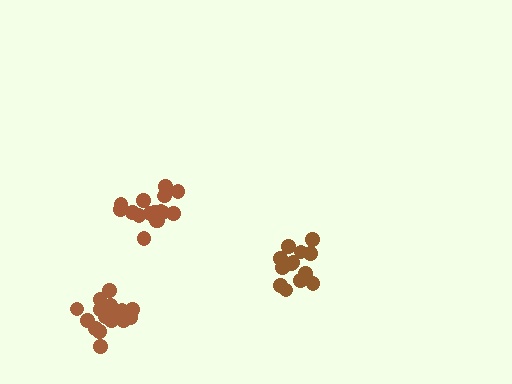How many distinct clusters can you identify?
There are 3 distinct clusters.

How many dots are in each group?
Group 1: 15 dots, Group 2: 17 dots, Group 3: 17 dots (49 total).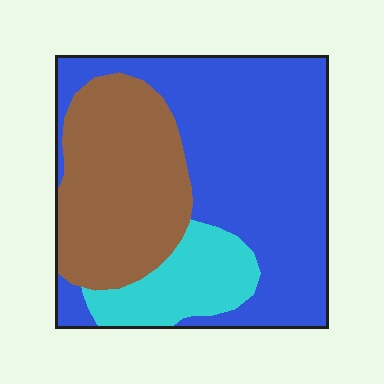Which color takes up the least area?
Cyan, at roughly 15%.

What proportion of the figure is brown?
Brown takes up about one third (1/3) of the figure.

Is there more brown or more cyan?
Brown.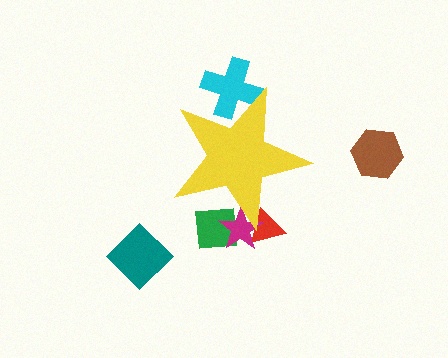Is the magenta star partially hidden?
Yes, the magenta star is partially hidden behind the yellow star.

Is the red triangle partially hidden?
Yes, the red triangle is partially hidden behind the yellow star.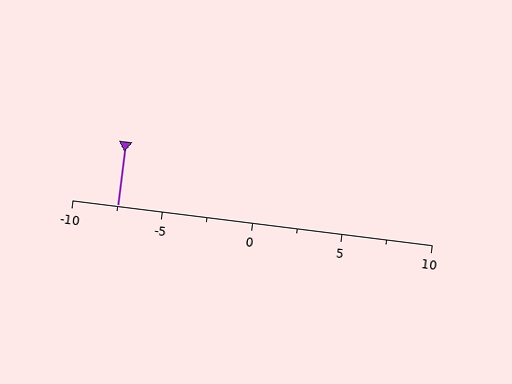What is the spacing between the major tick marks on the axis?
The major ticks are spaced 5 apart.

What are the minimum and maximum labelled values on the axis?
The axis runs from -10 to 10.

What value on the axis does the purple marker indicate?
The marker indicates approximately -7.5.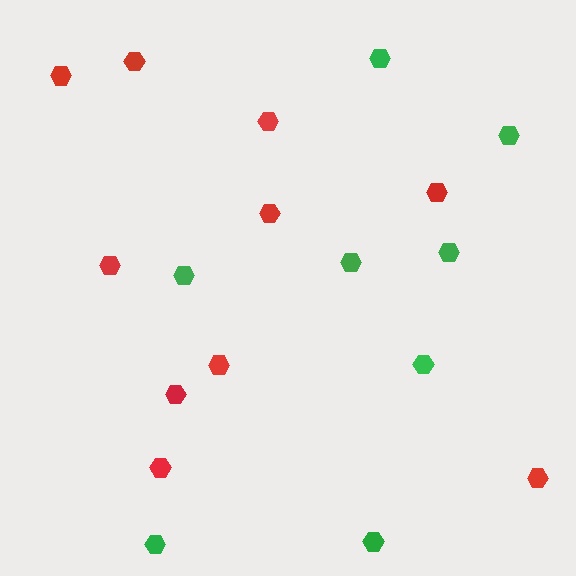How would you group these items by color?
There are 2 groups: one group of green hexagons (8) and one group of red hexagons (10).